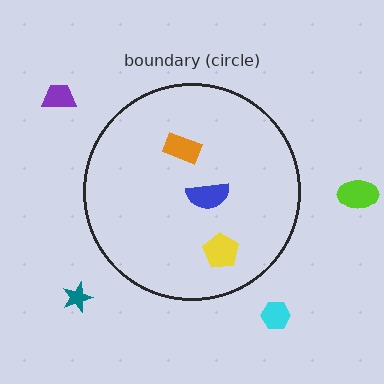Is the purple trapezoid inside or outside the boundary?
Outside.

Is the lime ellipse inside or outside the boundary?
Outside.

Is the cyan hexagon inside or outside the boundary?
Outside.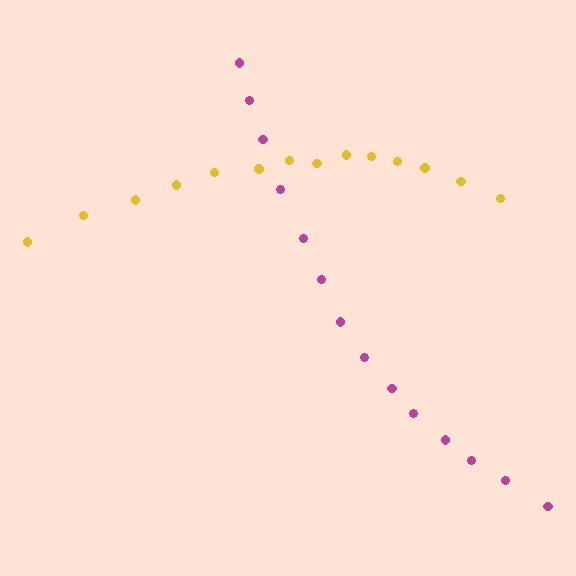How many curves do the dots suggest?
There are 2 distinct paths.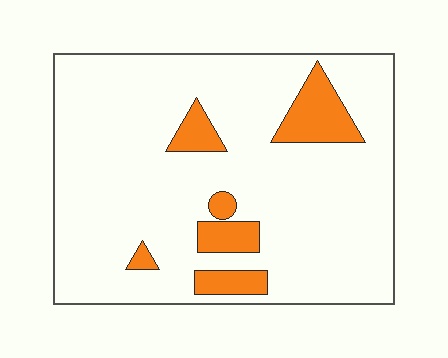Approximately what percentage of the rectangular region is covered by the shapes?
Approximately 15%.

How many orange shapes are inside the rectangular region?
6.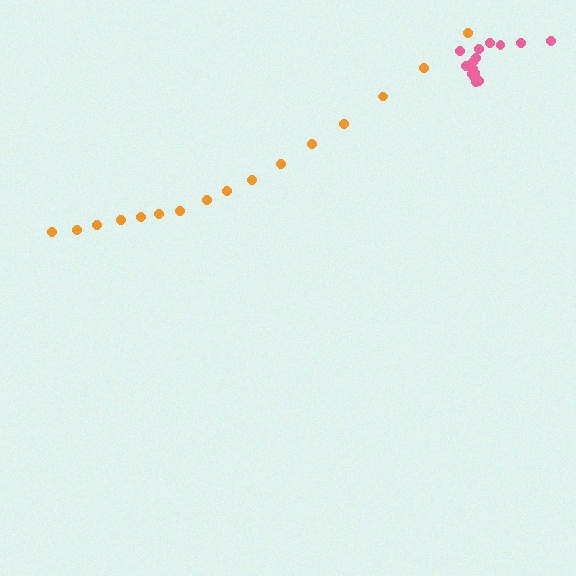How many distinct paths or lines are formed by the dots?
There are 2 distinct paths.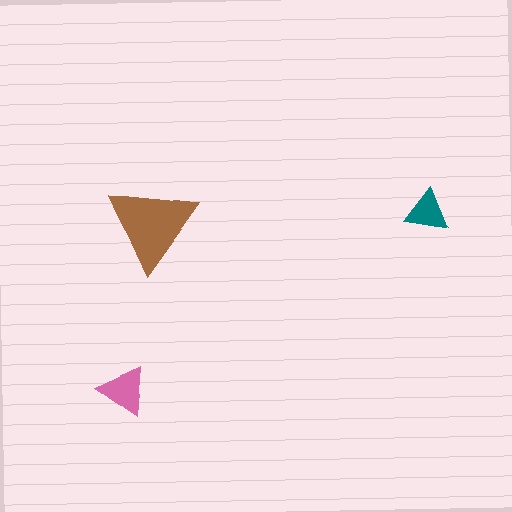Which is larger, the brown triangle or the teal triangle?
The brown one.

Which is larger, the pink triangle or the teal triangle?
The pink one.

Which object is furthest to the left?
The pink triangle is leftmost.